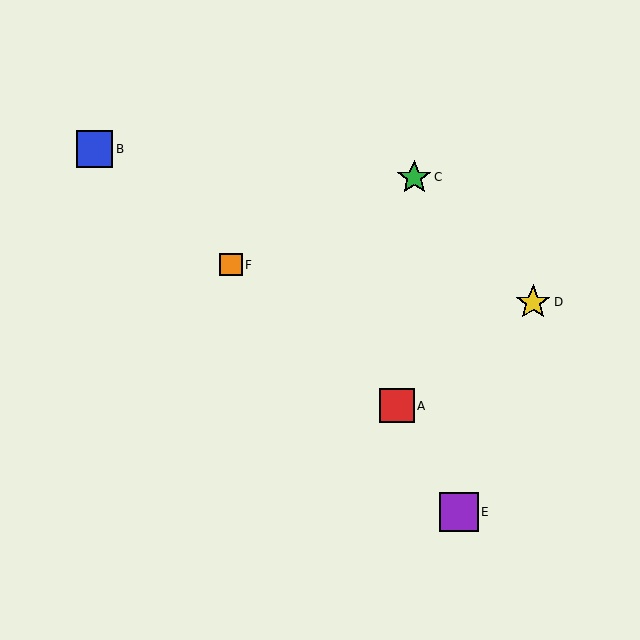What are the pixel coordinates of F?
Object F is at (231, 265).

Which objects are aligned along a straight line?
Objects A, B, F are aligned along a straight line.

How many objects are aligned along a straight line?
3 objects (A, B, F) are aligned along a straight line.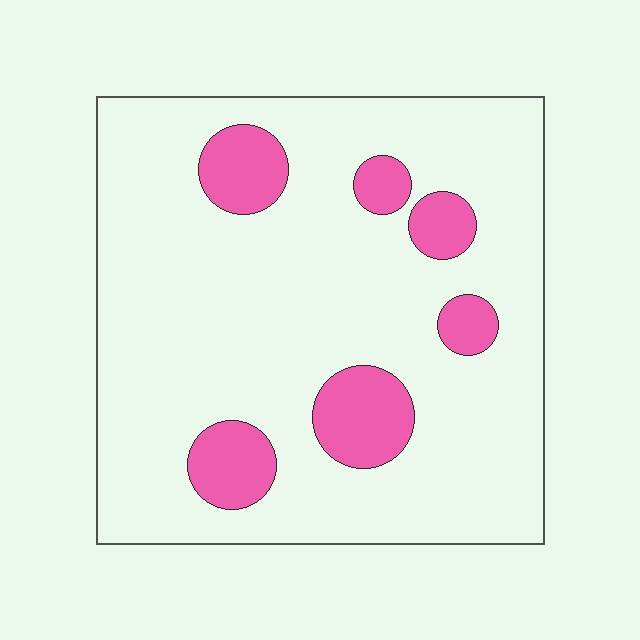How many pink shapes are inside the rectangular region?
6.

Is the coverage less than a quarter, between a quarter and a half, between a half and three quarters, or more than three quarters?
Less than a quarter.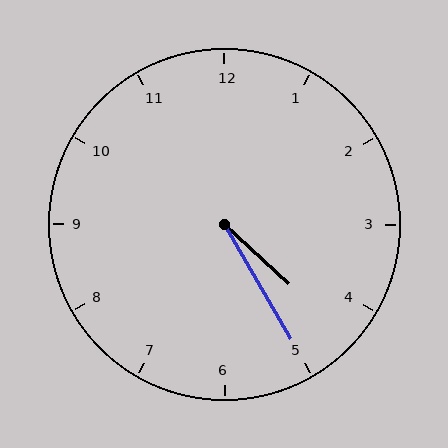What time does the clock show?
4:25.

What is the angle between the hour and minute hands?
Approximately 18 degrees.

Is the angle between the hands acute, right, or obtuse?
It is acute.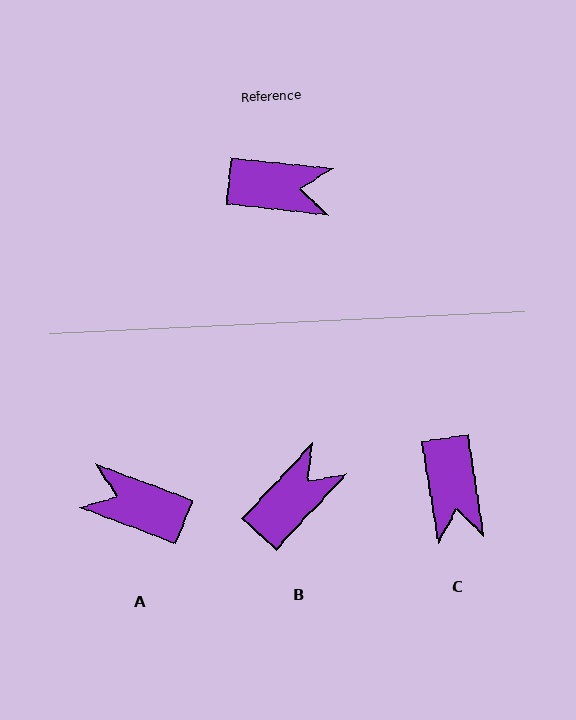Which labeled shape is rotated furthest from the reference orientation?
A, about 165 degrees away.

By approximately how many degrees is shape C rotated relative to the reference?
Approximately 75 degrees clockwise.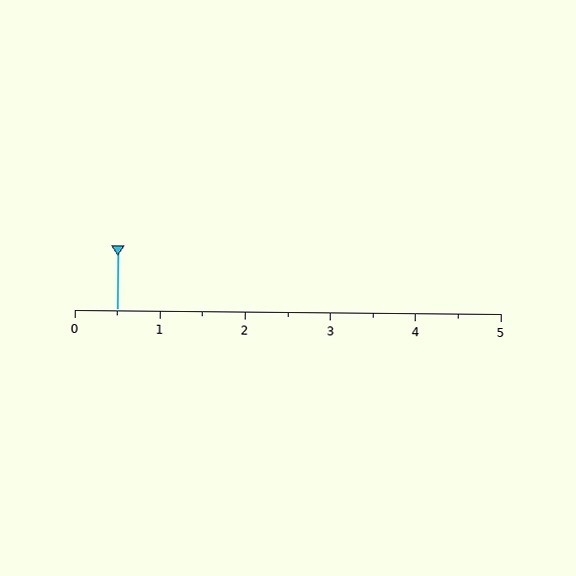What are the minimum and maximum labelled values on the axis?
The axis runs from 0 to 5.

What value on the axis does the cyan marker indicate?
The marker indicates approximately 0.5.